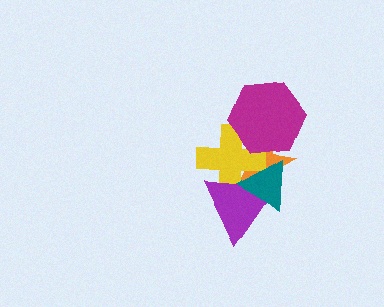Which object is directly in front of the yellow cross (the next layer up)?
The purple triangle is directly in front of the yellow cross.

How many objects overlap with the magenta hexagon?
2 objects overlap with the magenta hexagon.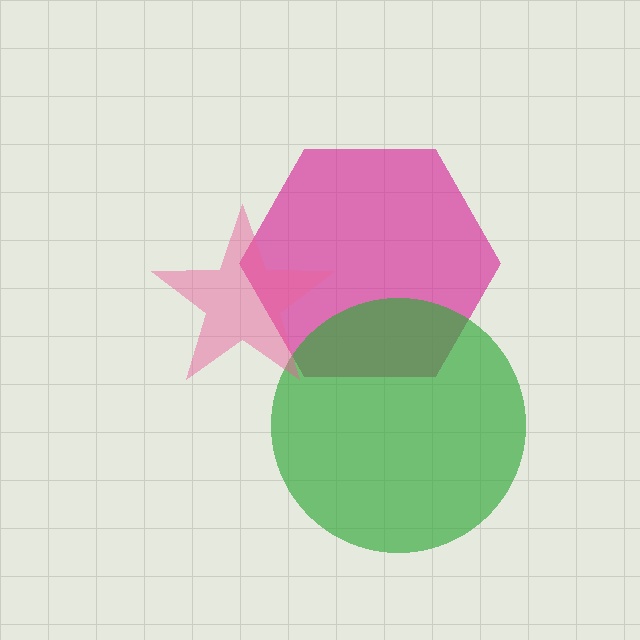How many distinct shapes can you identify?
There are 3 distinct shapes: a magenta hexagon, a green circle, a pink star.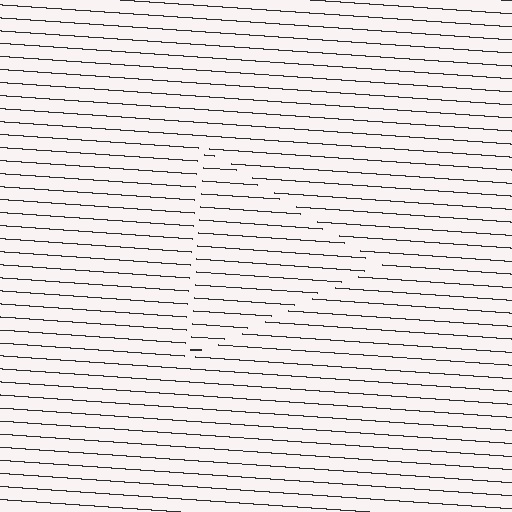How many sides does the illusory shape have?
3 sides — the line-ends trace a triangle.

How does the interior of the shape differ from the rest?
The interior of the shape contains the same grating, shifted by half a period — the contour is defined by the phase discontinuity where line-ends from the inner and outer gratings abut.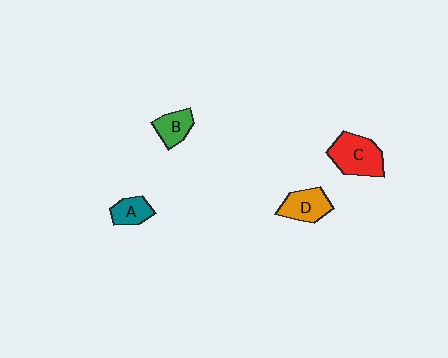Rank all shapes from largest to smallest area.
From largest to smallest: C (red), D (orange), B (green), A (teal).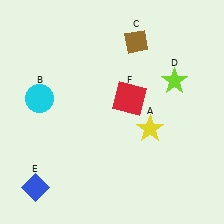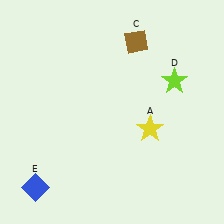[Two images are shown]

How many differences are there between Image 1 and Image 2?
There are 2 differences between the two images.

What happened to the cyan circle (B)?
The cyan circle (B) was removed in Image 2. It was in the top-left area of Image 1.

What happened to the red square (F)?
The red square (F) was removed in Image 2. It was in the top-right area of Image 1.